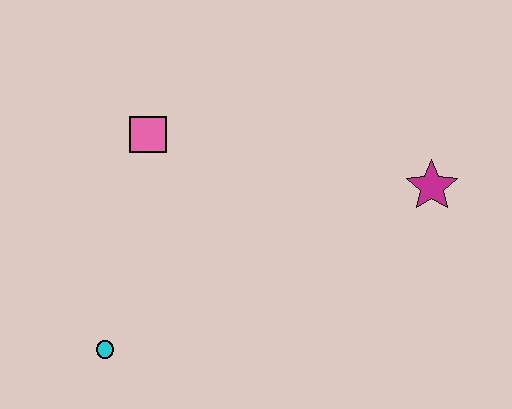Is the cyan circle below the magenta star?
Yes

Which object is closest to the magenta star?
The pink square is closest to the magenta star.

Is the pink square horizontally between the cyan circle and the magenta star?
Yes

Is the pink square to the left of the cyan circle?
No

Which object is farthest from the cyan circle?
The magenta star is farthest from the cyan circle.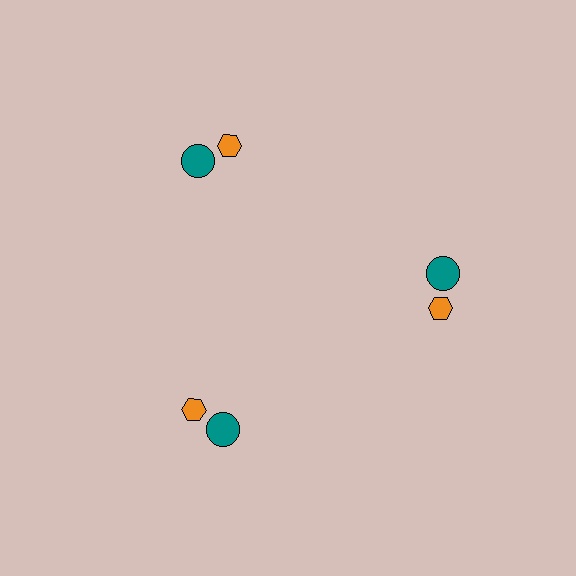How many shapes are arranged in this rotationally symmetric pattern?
There are 6 shapes, arranged in 3 groups of 2.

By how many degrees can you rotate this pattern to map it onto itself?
The pattern maps onto itself every 120 degrees of rotation.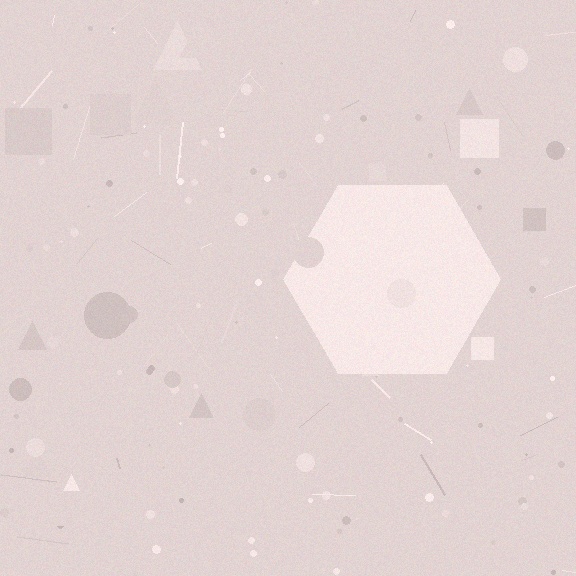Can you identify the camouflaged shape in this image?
The camouflaged shape is a hexagon.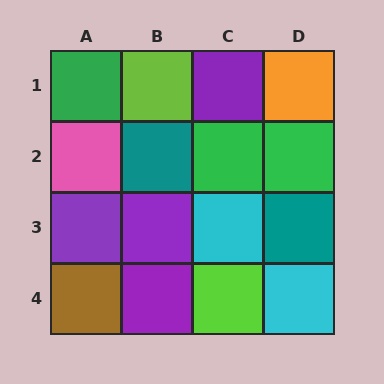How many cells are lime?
2 cells are lime.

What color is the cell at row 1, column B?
Lime.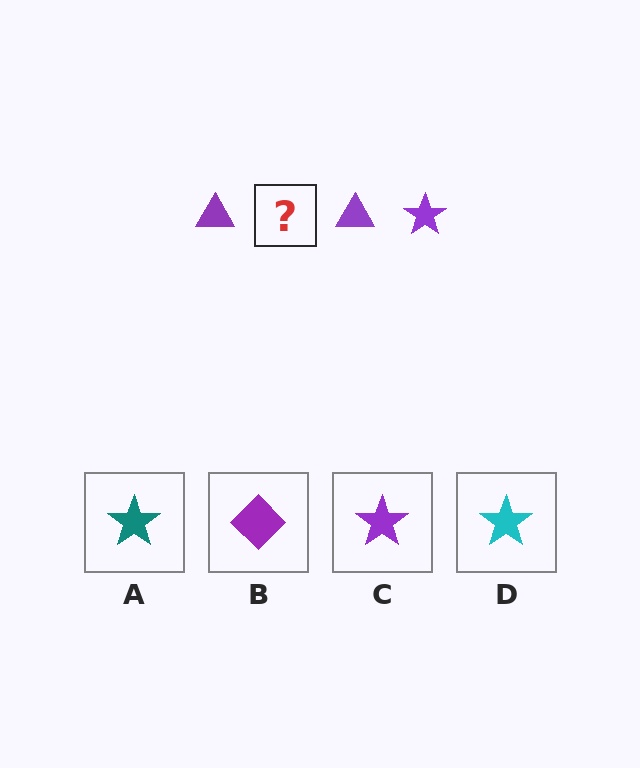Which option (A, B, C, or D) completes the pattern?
C.